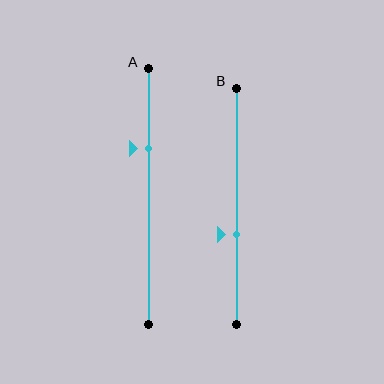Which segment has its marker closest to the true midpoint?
Segment B has its marker closest to the true midpoint.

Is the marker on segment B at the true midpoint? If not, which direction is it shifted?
No, the marker on segment B is shifted downward by about 12% of the segment length.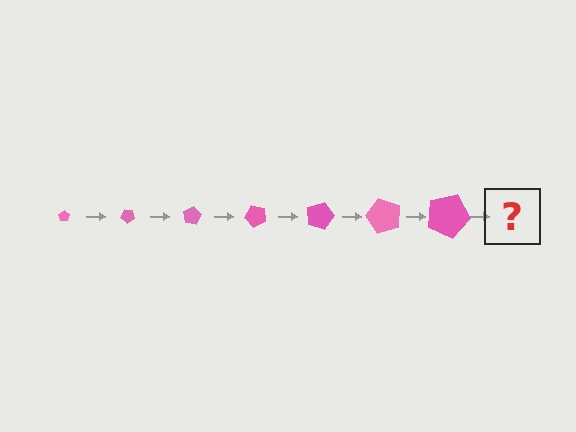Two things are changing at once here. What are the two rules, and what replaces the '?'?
The two rules are that the pentagon grows larger each step and it rotates 40 degrees each step. The '?' should be a pentagon, larger than the previous one and rotated 280 degrees from the start.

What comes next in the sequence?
The next element should be a pentagon, larger than the previous one and rotated 280 degrees from the start.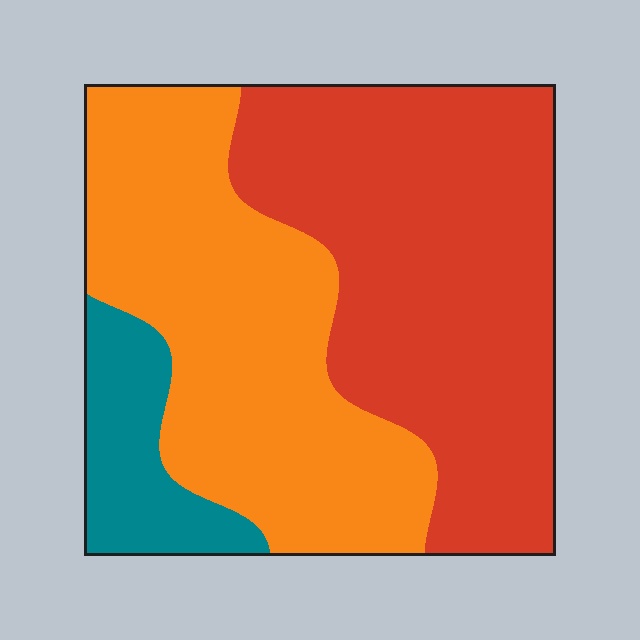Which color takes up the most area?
Red, at roughly 45%.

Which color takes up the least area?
Teal, at roughly 10%.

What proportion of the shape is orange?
Orange takes up between a third and a half of the shape.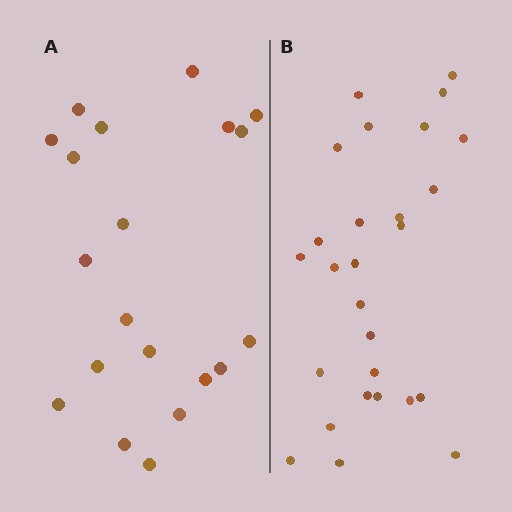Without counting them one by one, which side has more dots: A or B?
Region B (the right region) has more dots.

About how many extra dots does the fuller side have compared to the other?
Region B has roughly 8 or so more dots than region A.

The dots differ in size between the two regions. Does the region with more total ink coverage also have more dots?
No. Region A has more total ink coverage because its dots are larger, but region B actually contains more individual dots. Total area can be misleading — the number of items is what matters here.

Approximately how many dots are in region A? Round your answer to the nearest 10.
About 20 dots.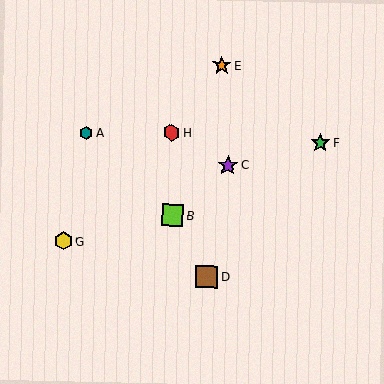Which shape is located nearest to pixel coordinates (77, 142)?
The teal hexagon (labeled A) at (86, 133) is nearest to that location.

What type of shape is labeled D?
Shape D is a brown square.